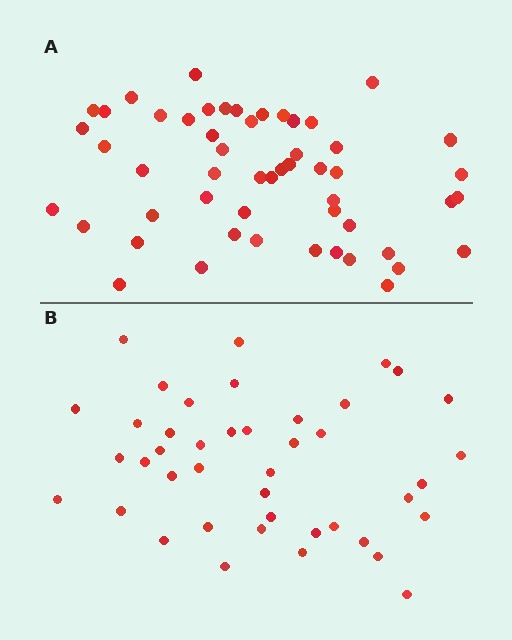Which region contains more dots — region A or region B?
Region A (the top region) has more dots.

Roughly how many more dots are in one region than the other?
Region A has roughly 12 or so more dots than region B.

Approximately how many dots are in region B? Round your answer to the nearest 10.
About 40 dots. (The exact count is 42, which rounds to 40.)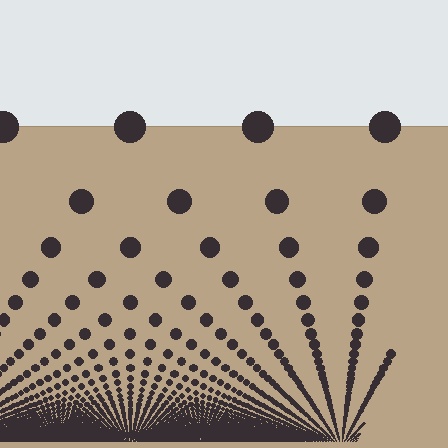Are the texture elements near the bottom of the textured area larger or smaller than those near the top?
Smaller. The gradient is inverted — elements near the bottom are smaller and denser.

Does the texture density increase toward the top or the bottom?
Density increases toward the bottom.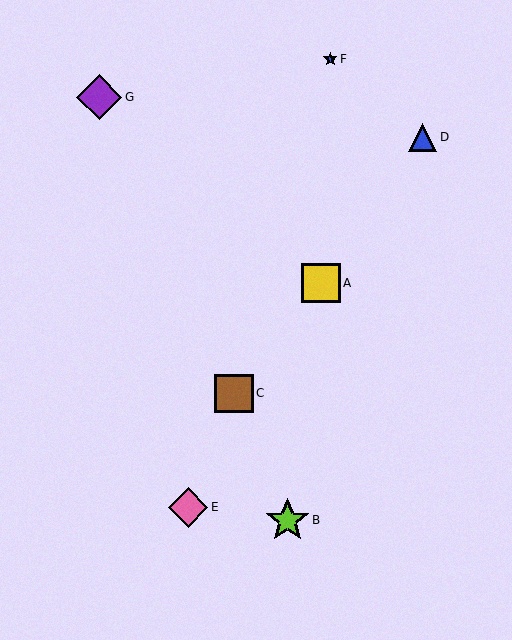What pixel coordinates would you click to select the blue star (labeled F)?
Click at (330, 59) to select the blue star F.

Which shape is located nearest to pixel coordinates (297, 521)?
The lime star (labeled B) at (288, 521) is nearest to that location.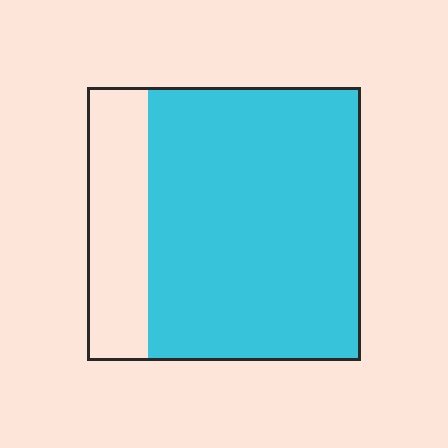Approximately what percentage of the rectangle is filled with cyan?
Approximately 80%.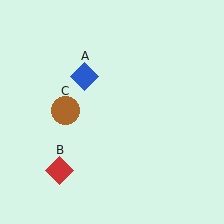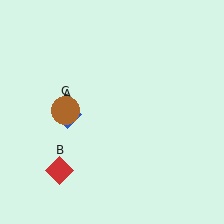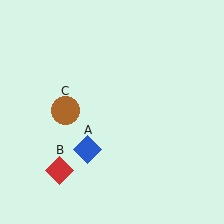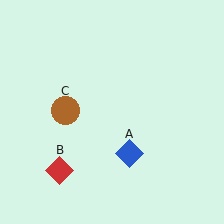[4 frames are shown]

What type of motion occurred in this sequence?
The blue diamond (object A) rotated counterclockwise around the center of the scene.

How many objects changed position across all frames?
1 object changed position: blue diamond (object A).